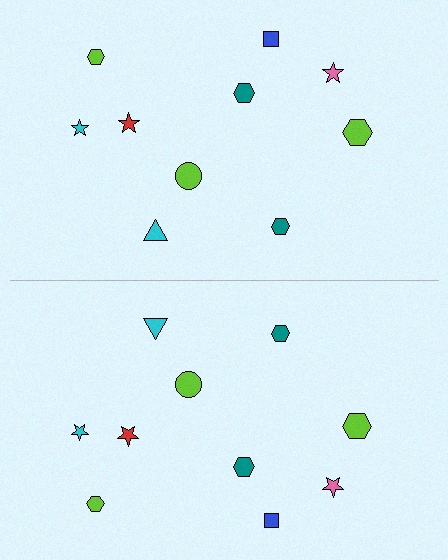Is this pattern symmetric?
Yes, this pattern has bilateral (reflection) symmetry.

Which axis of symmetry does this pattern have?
The pattern has a horizontal axis of symmetry running through the center of the image.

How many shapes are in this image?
There are 20 shapes in this image.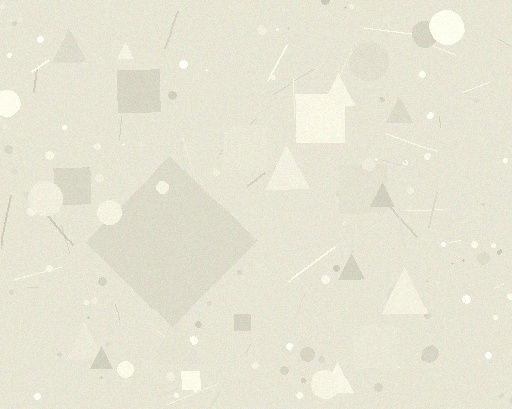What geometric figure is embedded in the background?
A diamond is embedded in the background.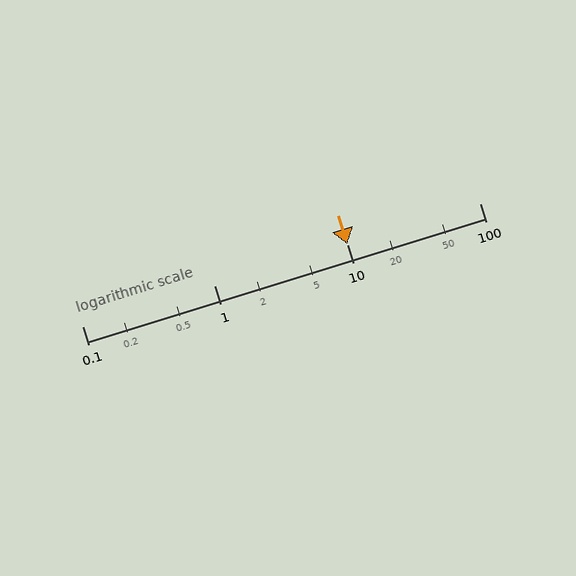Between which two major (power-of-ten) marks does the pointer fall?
The pointer is between 10 and 100.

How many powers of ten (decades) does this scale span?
The scale spans 3 decades, from 0.1 to 100.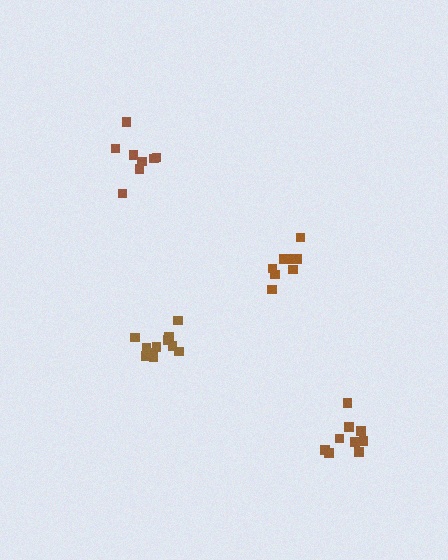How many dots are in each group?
Group 1: 9 dots, Group 2: 11 dots, Group 3: 8 dots, Group 4: 8 dots (36 total).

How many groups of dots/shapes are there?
There are 4 groups.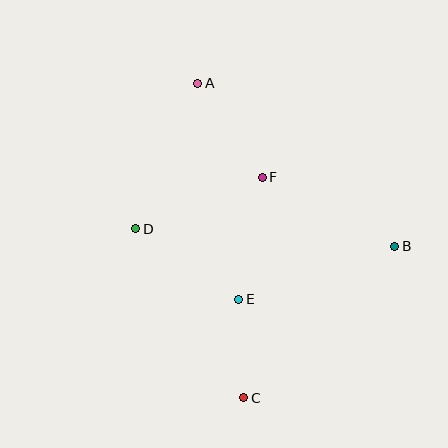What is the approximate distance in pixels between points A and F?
The distance between A and F is approximately 114 pixels.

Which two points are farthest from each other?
Points A and C are farthest from each other.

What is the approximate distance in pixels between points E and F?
The distance between E and F is approximately 125 pixels.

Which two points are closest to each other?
Points C and E are closest to each other.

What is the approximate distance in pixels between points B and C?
The distance between B and C is approximately 214 pixels.